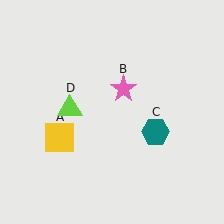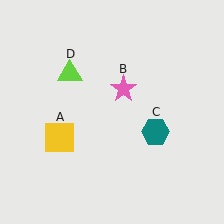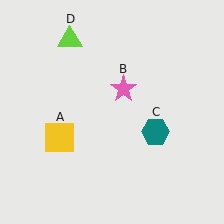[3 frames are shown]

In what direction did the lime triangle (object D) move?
The lime triangle (object D) moved up.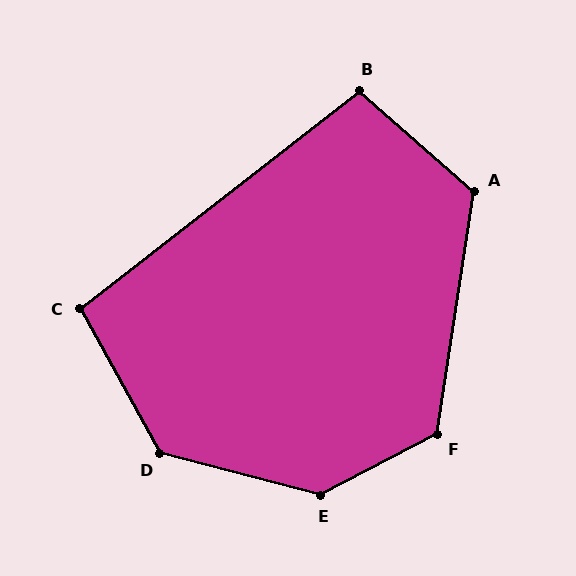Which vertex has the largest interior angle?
E, at approximately 138 degrees.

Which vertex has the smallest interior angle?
C, at approximately 99 degrees.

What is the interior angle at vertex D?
Approximately 133 degrees (obtuse).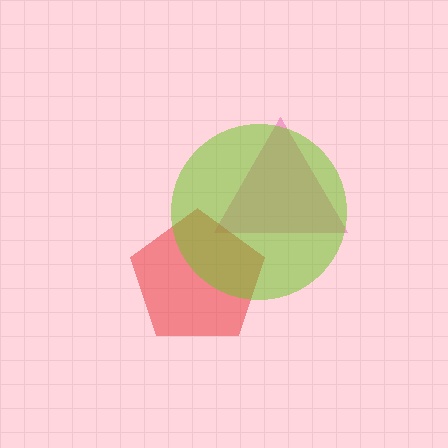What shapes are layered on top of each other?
The layered shapes are: a pink triangle, a red pentagon, a lime circle.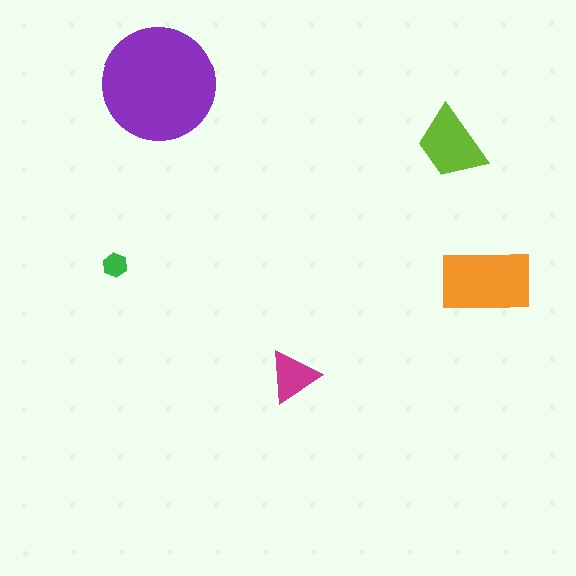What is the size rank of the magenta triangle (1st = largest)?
4th.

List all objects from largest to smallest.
The purple circle, the orange rectangle, the lime trapezoid, the magenta triangle, the green hexagon.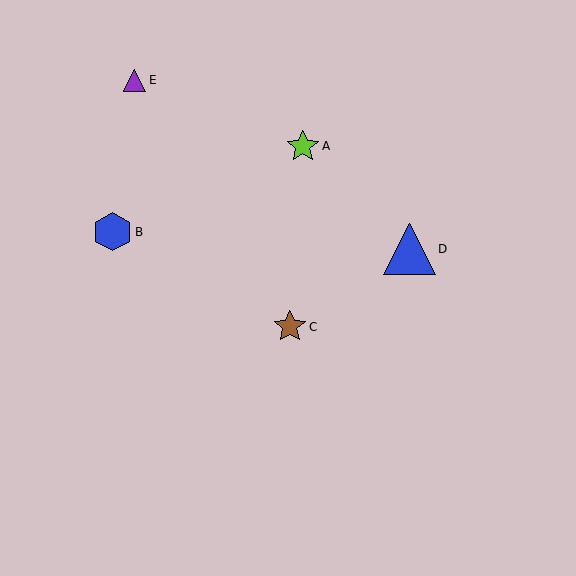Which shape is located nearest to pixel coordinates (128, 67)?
The purple triangle (labeled E) at (135, 80) is nearest to that location.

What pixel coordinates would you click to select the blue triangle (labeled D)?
Click at (409, 249) to select the blue triangle D.